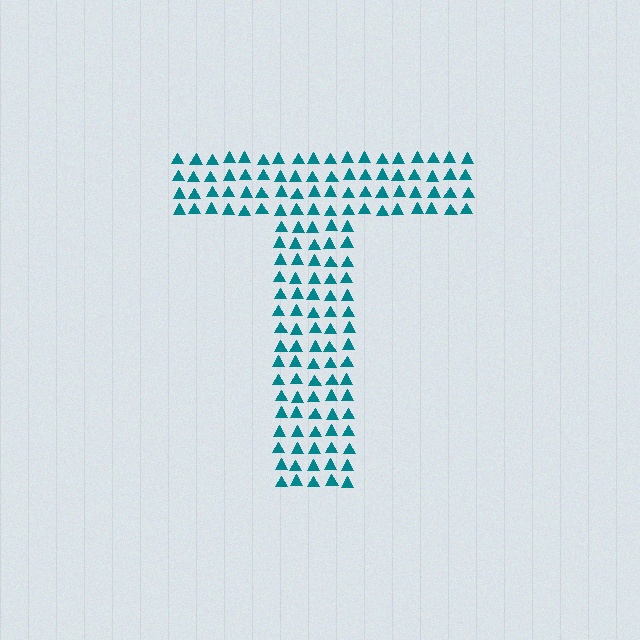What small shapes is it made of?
It is made of small triangles.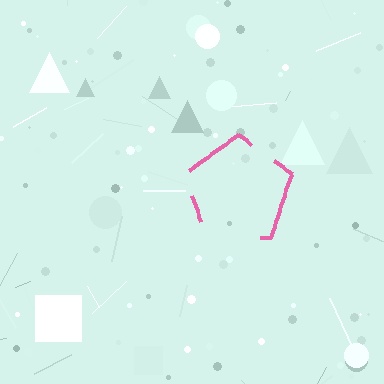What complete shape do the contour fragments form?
The contour fragments form a pentagon.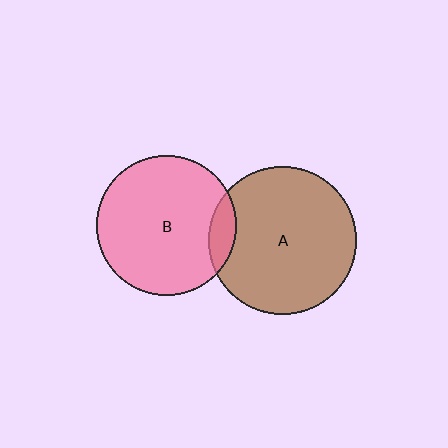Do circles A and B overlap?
Yes.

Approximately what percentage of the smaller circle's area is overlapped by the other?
Approximately 10%.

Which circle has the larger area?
Circle A (brown).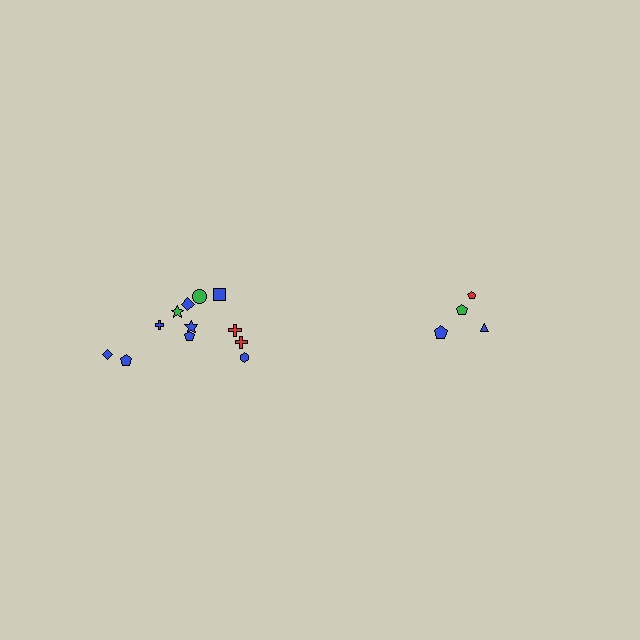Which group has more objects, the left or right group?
The left group.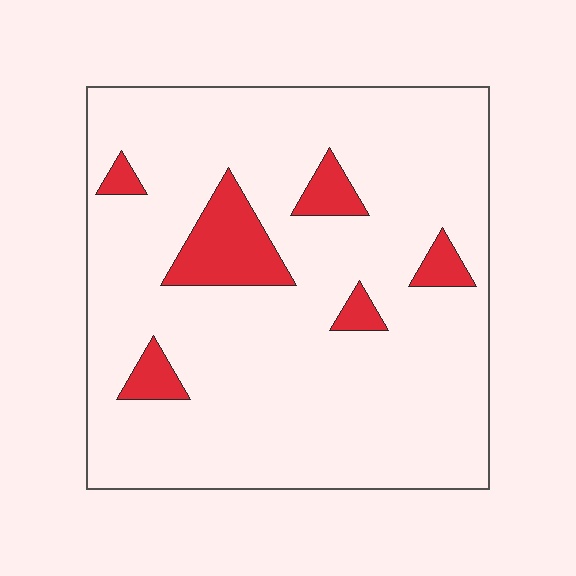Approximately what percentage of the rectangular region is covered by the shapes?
Approximately 10%.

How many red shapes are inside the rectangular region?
6.